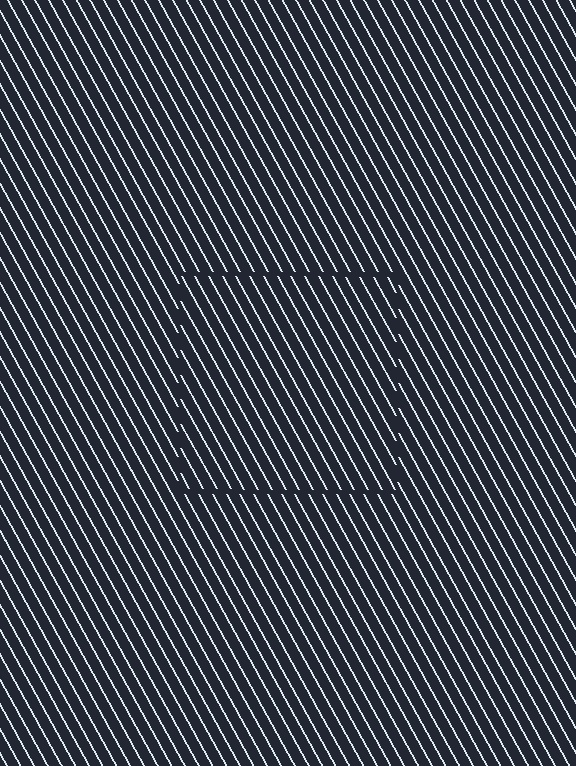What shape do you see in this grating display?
An illusory square. The interior of the shape contains the same grating, shifted by half a period — the contour is defined by the phase discontinuity where line-ends from the inner and outer gratings abut.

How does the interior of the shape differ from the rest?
The interior of the shape contains the same grating, shifted by half a period — the contour is defined by the phase discontinuity where line-ends from the inner and outer gratings abut.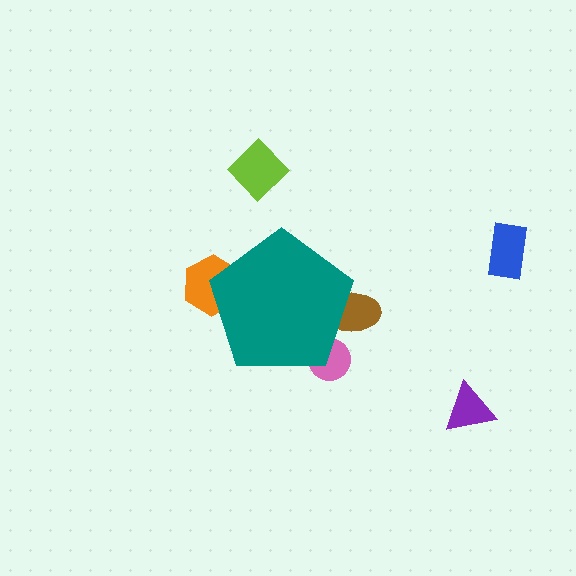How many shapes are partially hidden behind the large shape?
3 shapes are partially hidden.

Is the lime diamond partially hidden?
No, the lime diamond is fully visible.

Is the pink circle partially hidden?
Yes, the pink circle is partially hidden behind the teal pentagon.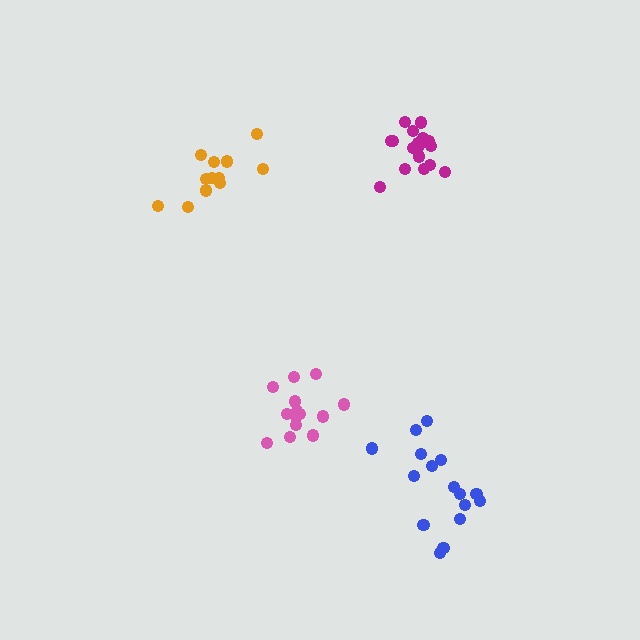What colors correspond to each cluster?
The clusters are colored: pink, orange, magenta, blue.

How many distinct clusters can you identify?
There are 4 distinct clusters.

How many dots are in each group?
Group 1: 14 dots, Group 2: 12 dots, Group 3: 17 dots, Group 4: 16 dots (59 total).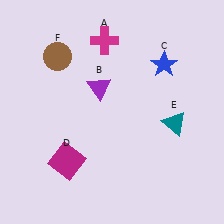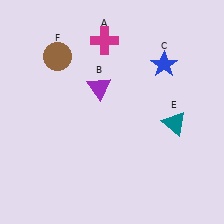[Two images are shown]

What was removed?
The magenta square (D) was removed in Image 2.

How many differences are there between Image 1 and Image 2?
There is 1 difference between the two images.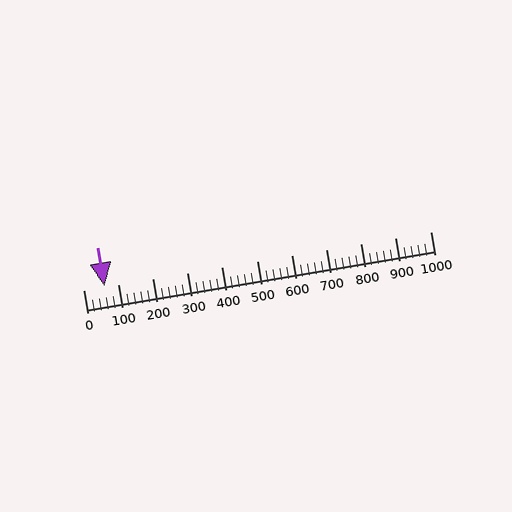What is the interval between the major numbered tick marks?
The major tick marks are spaced 100 units apart.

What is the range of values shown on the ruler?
The ruler shows values from 0 to 1000.